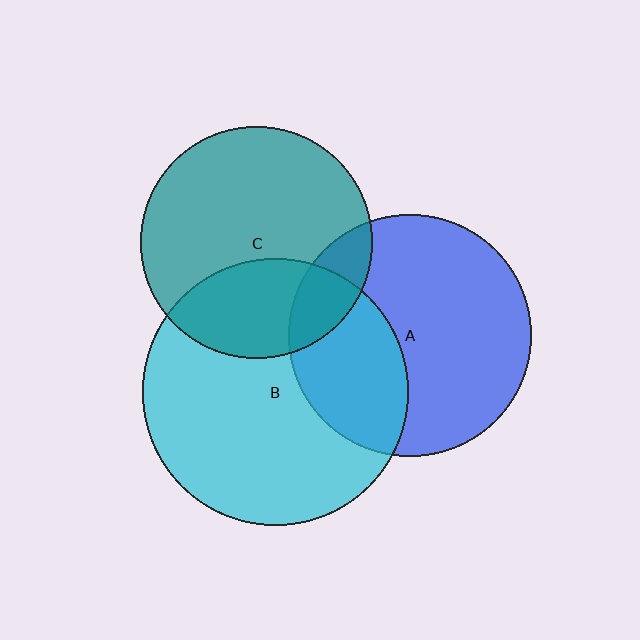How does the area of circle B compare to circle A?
Approximately 1.2 times.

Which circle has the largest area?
Circle B (cyan).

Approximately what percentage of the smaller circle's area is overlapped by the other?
Approximately 30%.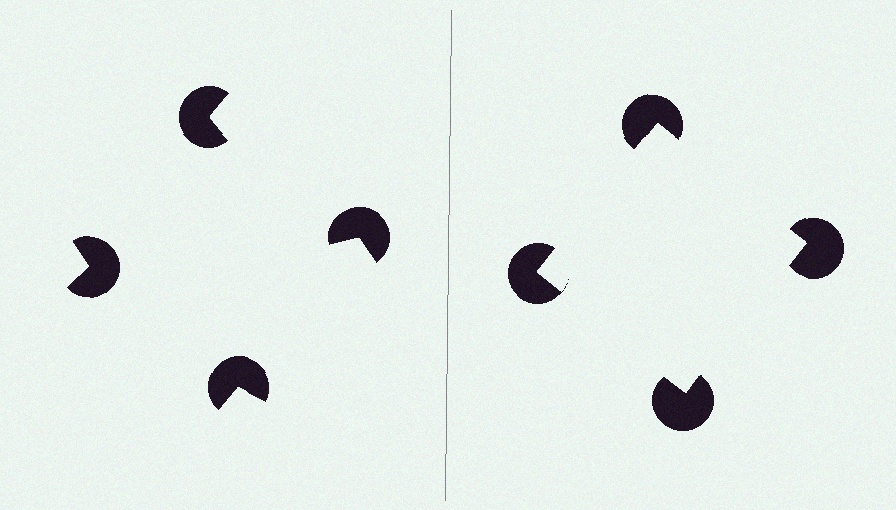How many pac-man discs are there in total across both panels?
8 — 4 on each side.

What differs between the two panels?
The pac-man discs are positioned identically on both sides; only the wedge orientations differ. On the right they align to a square; on the left they are misaligned.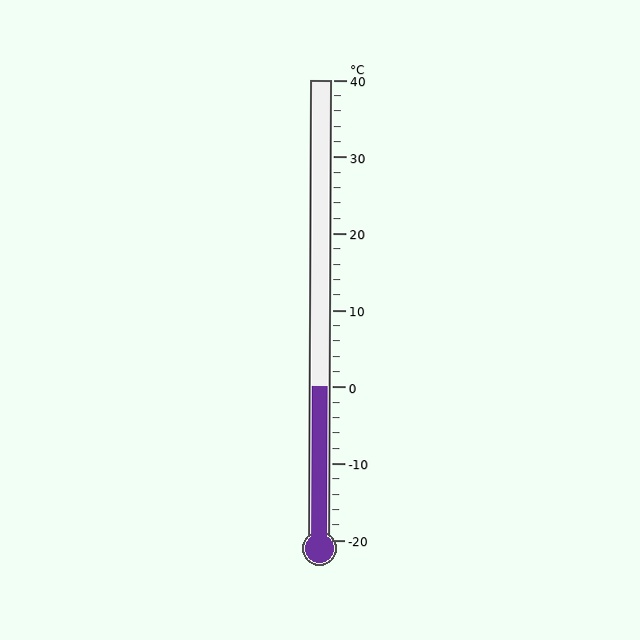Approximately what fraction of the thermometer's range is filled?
The thermometer is filled to approximately 35% of its range.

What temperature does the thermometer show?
The thermometer shows approximately 0°C.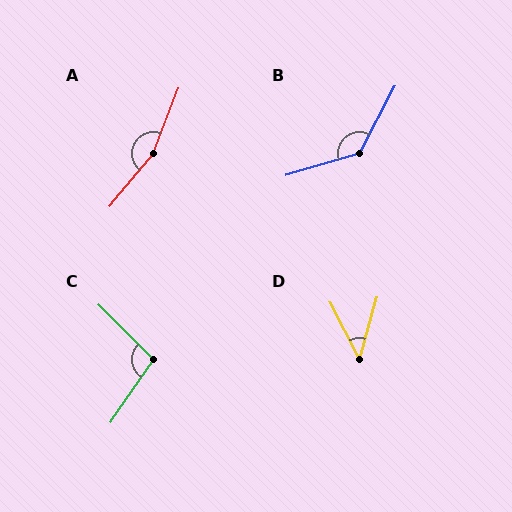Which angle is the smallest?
D, at approximately 43 degrees.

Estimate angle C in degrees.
Approximately 100 degrees.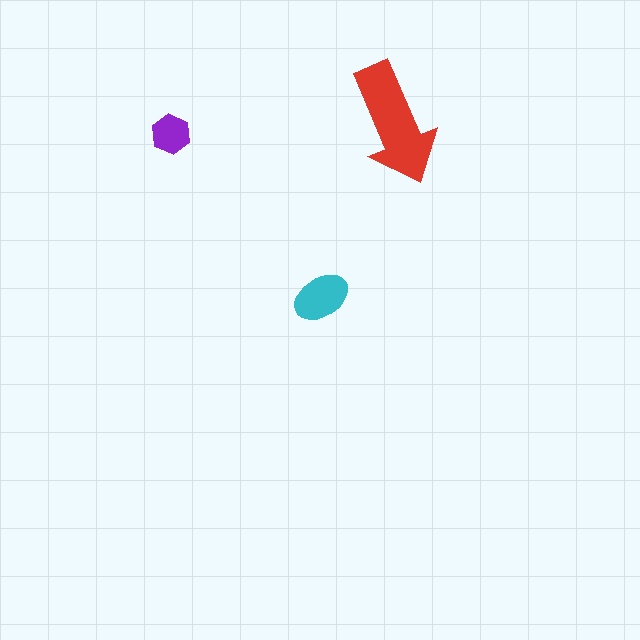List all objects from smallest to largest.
The purple hexagon, the cyan ellipse, the red arrow.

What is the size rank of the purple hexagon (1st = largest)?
3rd.